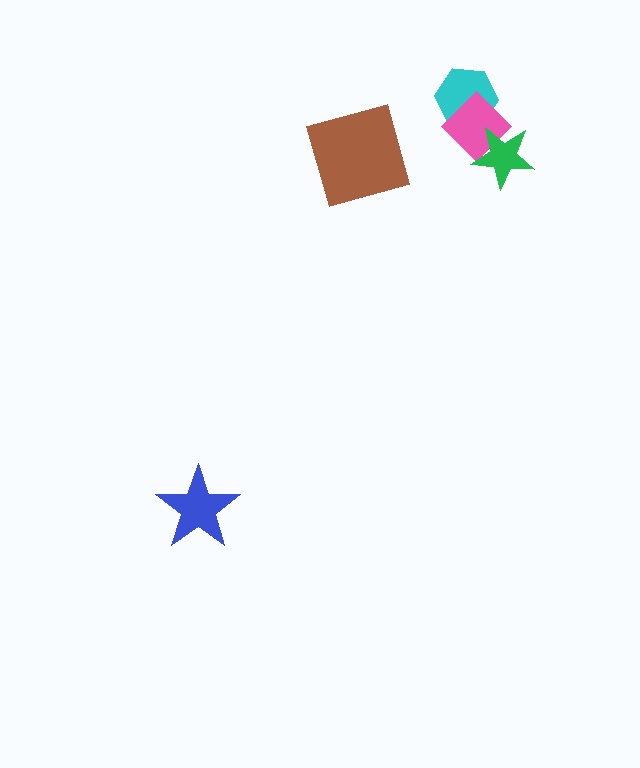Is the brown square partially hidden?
No, no other shape covers it.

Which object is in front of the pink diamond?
The green star is in front of the pink diamond.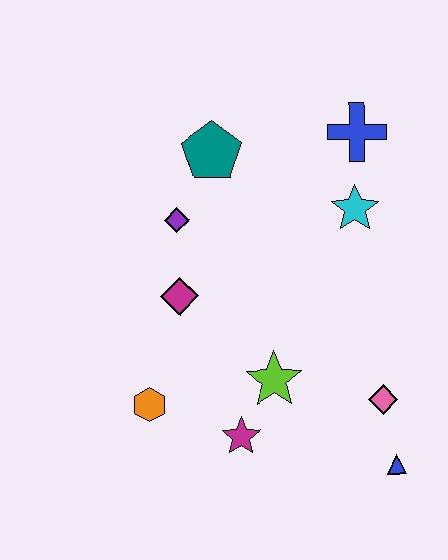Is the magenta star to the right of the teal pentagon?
Yes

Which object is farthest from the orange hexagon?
The blue cross is farthest from the orange hexagon.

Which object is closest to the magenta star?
The lime star is closest to the magenta star.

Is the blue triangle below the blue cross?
Yes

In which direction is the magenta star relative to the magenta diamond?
The magenta star is below the magenta diamond.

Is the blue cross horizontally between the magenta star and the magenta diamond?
No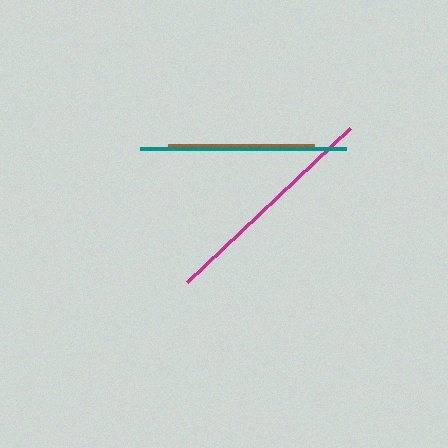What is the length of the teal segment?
The teal segment is approximately 206 pixels long.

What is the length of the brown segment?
The brown segment is approximately 146 pixels long.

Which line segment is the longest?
The magenta line is the longest at approximately 224 pixels.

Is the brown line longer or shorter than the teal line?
The teal line is longer than the brown line.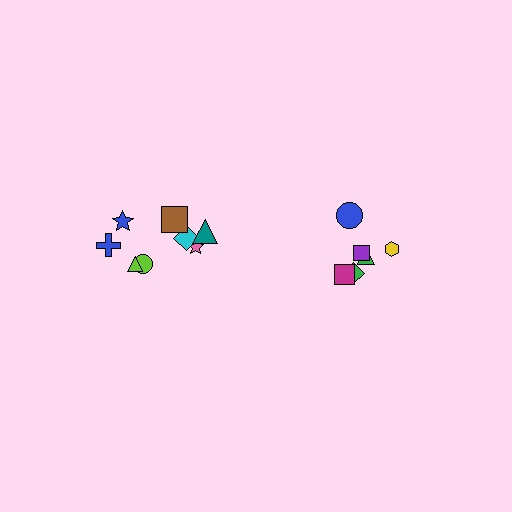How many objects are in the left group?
There are 8 objects.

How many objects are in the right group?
There are 6 objects.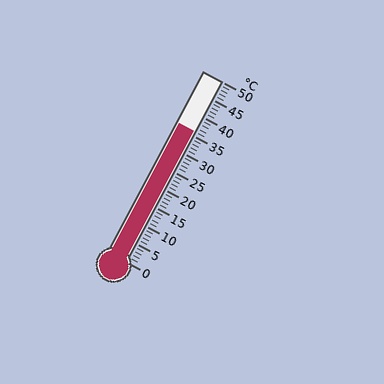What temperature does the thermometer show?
The thermometer shows approximately 36°C.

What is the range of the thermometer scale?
The thermometer scale ranges from 0°C to 50°C.